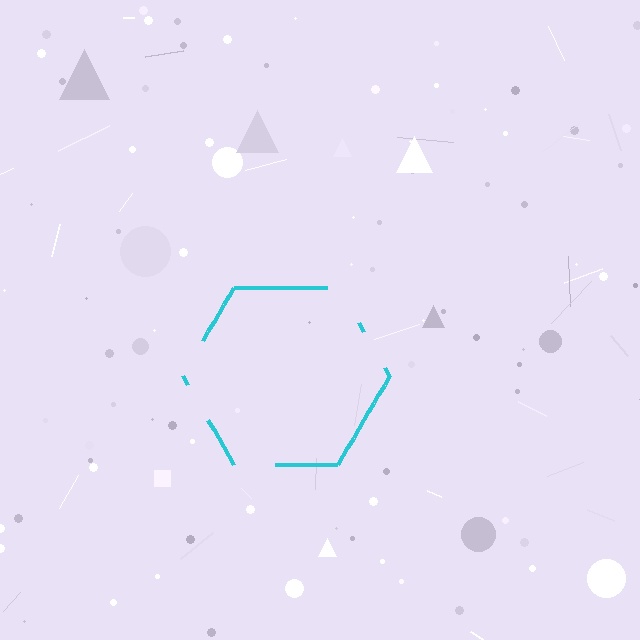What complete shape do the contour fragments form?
The contour fragments form a hexagon.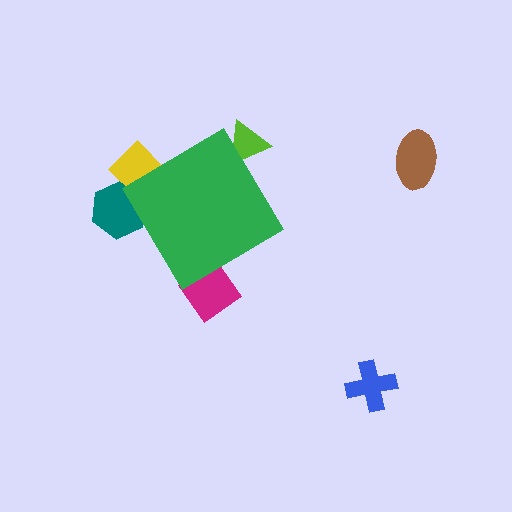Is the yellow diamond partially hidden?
Yes, the yellow diamond is partially hidden behind the green diamond.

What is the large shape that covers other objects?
A green diamond.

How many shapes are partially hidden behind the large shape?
4 shapes are partially hidden.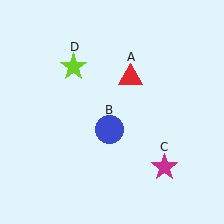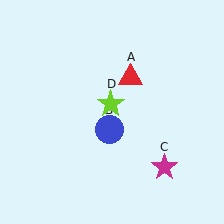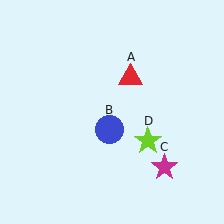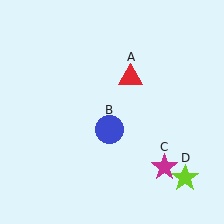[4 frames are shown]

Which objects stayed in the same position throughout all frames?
Red triangle (object A) and blue circle (object B) and magenta star (object C) remained stationary.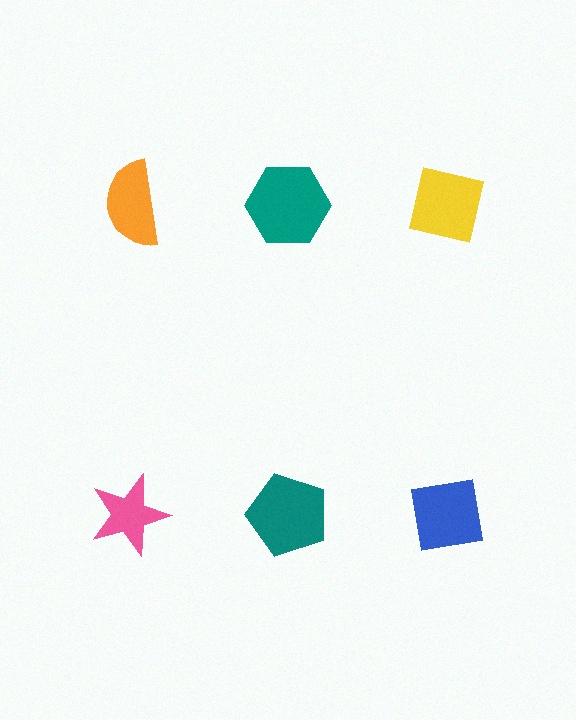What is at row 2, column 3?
A blue square.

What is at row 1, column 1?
An orange semicircle.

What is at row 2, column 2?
A teal pentagon.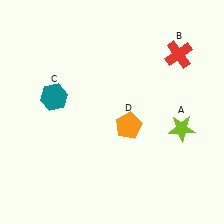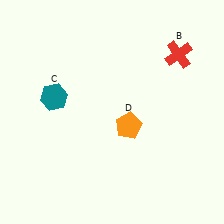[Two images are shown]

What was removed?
The lime star (A) was removed in Image 2.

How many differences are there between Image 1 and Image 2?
There is 1 difference between the two images.